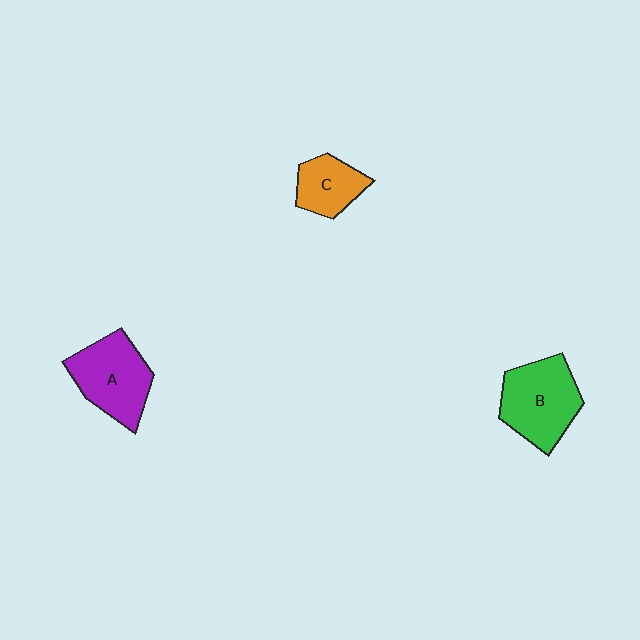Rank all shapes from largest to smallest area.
From largest to smallest: B (green), A (purple), C (orange).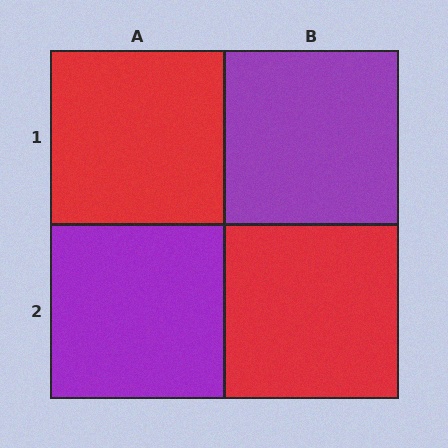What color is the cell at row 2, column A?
Purple.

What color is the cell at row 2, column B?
Red.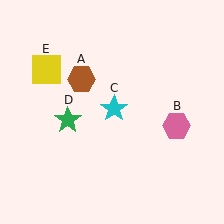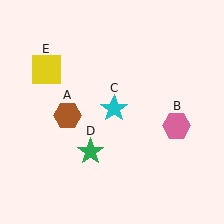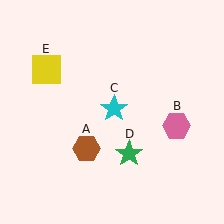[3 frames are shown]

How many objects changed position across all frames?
2 objects changed position: brown hexagon (object A), green star (object D).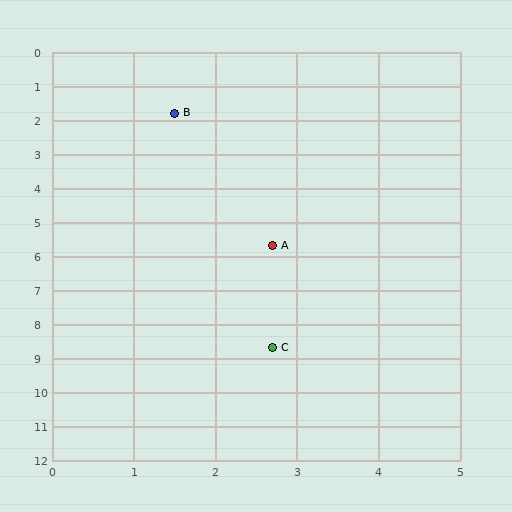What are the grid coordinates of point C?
Point C is at approximately (2.7, 8.7).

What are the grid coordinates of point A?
Point A is at approximately (2.7, 5.7).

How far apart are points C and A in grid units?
Points C and A are about 3.0 grid units apart.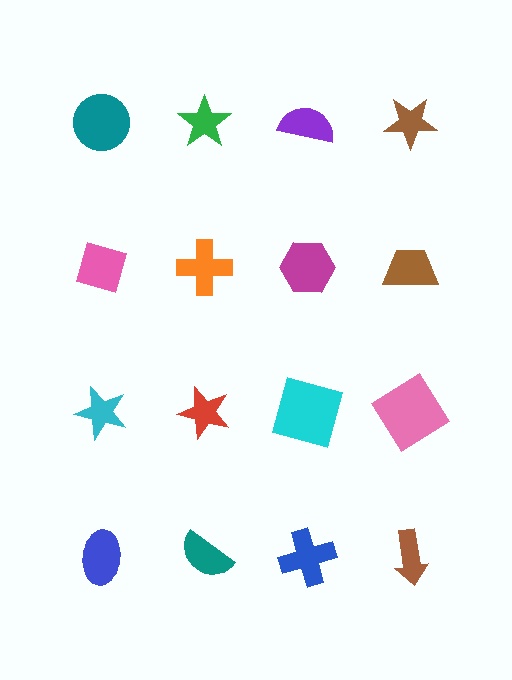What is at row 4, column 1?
A blue ellipse.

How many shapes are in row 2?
4 shapes.